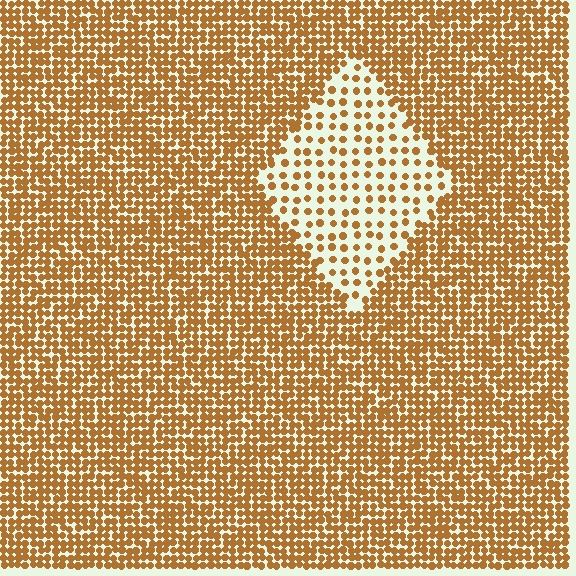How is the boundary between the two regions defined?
The boundary is defined by a change in element density (approximately 2.7x ratio). All elements are the same color, size, and shape.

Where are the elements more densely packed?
The elements are more densely packed outside the diamond boundary.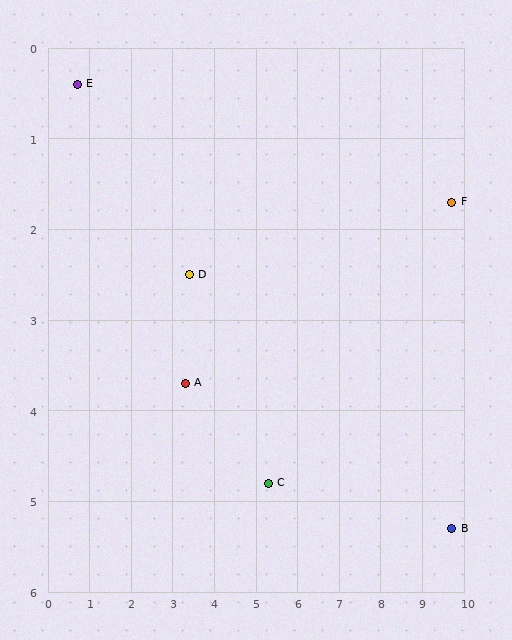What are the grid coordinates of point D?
Point D is at approximately (3.4, 2.5).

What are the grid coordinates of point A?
Point A is at approximately (3.3, 3.7).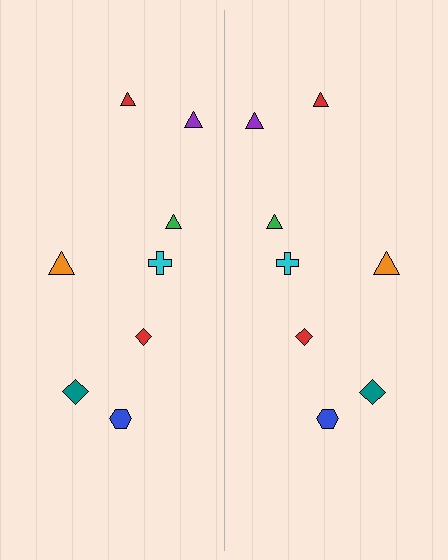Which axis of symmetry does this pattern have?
The pattern has a vertical axis of symmetry running through the center of the image.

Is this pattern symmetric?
Yes, this pattern has bilateral (reflection) symmetry.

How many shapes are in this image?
There are 16 shapes in this image.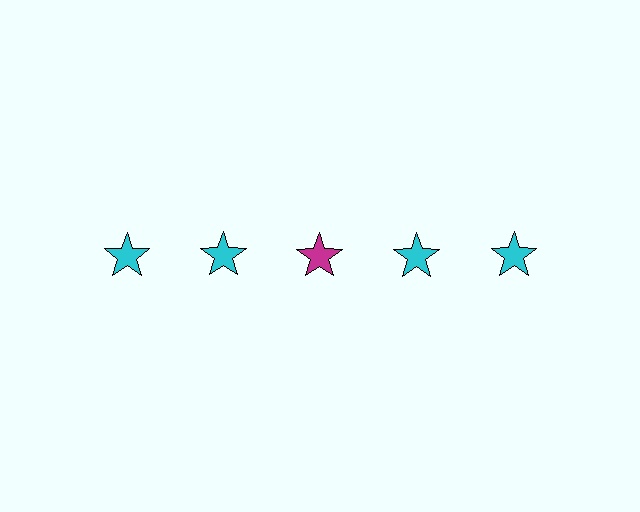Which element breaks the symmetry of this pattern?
The magenta star in the top row, center column breaks the symmetry. All other shapes are cyan stars.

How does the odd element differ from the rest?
It has a different color: magenta instead of cyan.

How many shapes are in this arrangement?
There are 5 shapes arranged in a grid pattern.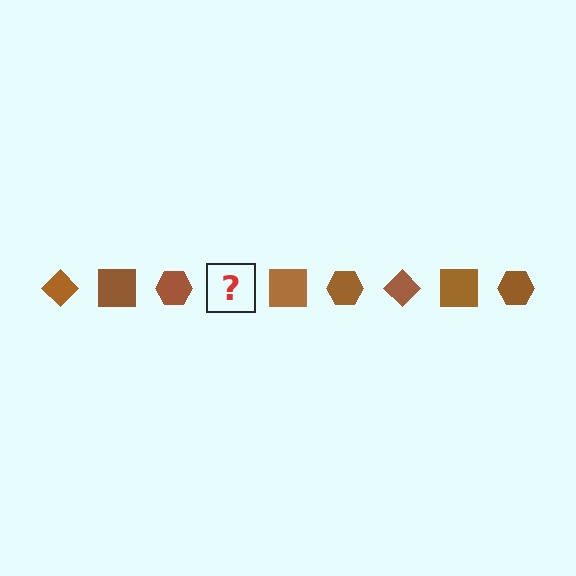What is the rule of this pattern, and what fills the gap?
The rule is that the pattern cycles through diamond, square, hexagon shapes in brown. The gap should be filled with a brown diamond.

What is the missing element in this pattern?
The missing element is a brown diamond.